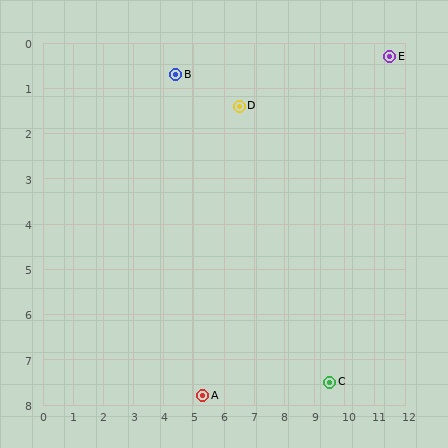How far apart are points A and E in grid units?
Points A and E are about 9.7 grid units apart.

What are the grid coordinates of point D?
Point D is at approximately (6.5, 1.4).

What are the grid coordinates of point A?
Point A is at approximately (5.3, 7.8).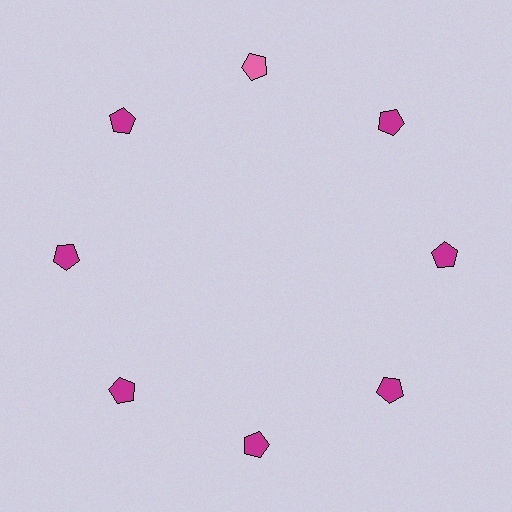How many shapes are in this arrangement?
There are 8 shapes arranged in a ring pattern.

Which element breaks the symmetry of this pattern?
The pink pentagon at roughly the 12 o'clock position breaks the symmetry. All other shapes are magenta pentagons.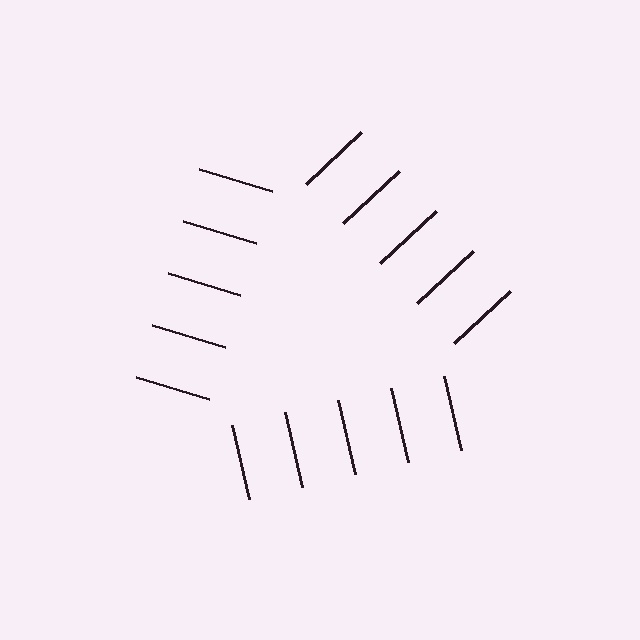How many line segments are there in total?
15 — 5 along each of the 3 edges.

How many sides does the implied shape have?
3 sides — the line-ends trace a triangle.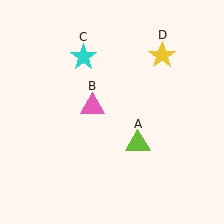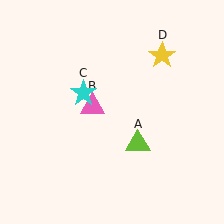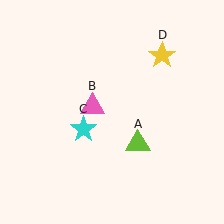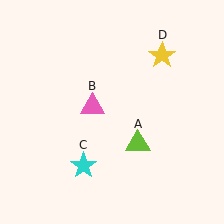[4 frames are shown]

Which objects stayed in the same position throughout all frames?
Lime triangle (object A) and pink triangle (object B) and yellow star (object D) remained stationary.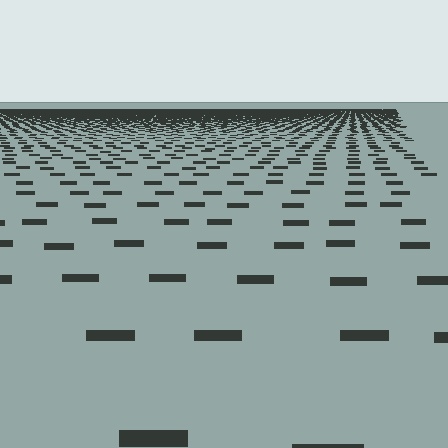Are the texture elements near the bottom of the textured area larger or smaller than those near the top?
Larger. Near the bottom, elements are closer to the viewer and appear at a bigger on-screen size.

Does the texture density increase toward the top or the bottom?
Density increases toward the top.